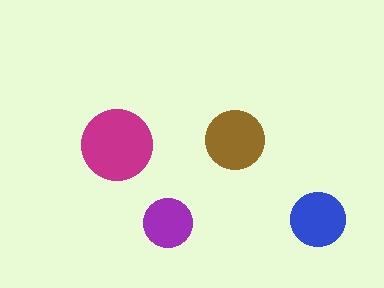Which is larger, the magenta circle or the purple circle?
The magenta one.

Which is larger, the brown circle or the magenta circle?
The magenta one.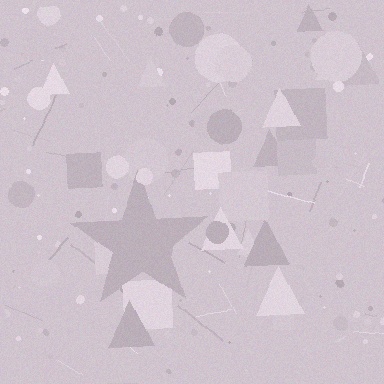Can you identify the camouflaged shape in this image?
The camouflaged shape is a star.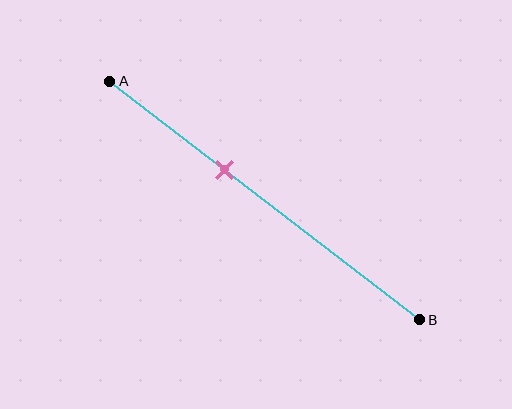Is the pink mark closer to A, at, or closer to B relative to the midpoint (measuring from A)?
The pink mark is closer to point A than the midpoint of segment AB.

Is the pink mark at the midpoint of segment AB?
No, the mark is at about 35% from A, not at the 50% midpoint.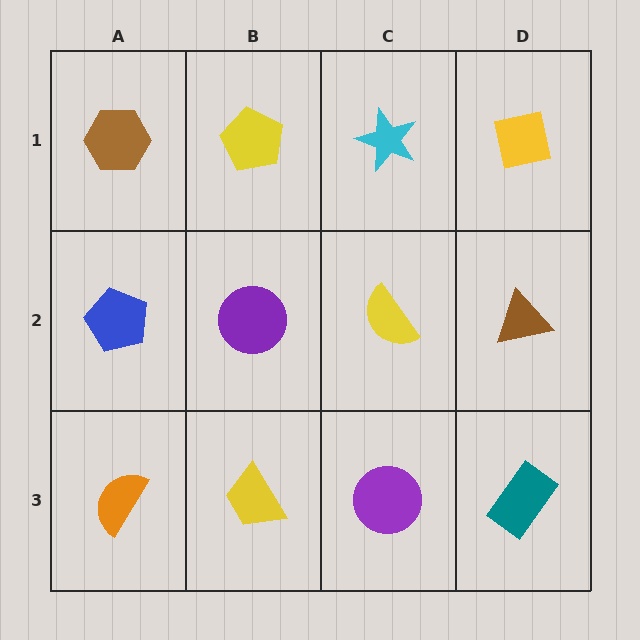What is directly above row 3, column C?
A yellow semicircle.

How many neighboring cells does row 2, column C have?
4.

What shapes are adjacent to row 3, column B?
A purple circle (row 2, column B), an orange semicircle (row 3, column A), a purple circle (row 3, column C).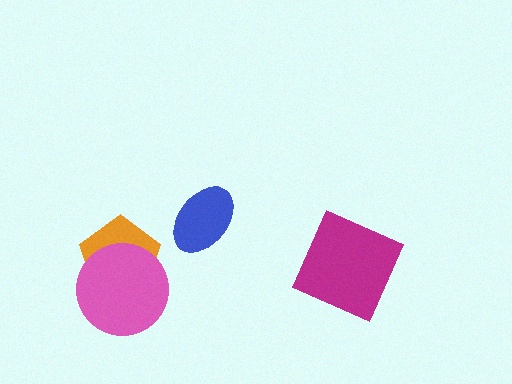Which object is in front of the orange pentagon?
The pink circle is in front of the orange pentagon.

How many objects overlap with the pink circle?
1 object overlaps with the pink circle.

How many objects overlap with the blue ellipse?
0 objects overlap with the blue ellipse.